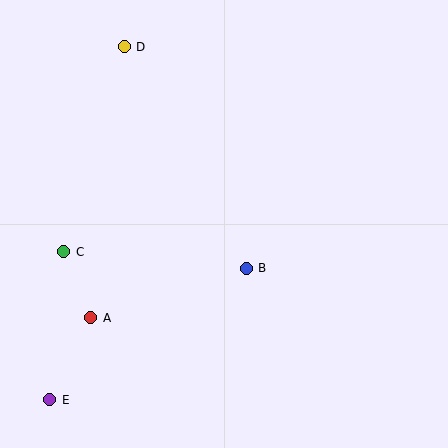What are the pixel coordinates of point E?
Point E is at (50, 400).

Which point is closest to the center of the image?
Point B at (246, 268) is closest to the center.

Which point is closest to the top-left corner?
Point D is closest to the top-left corner.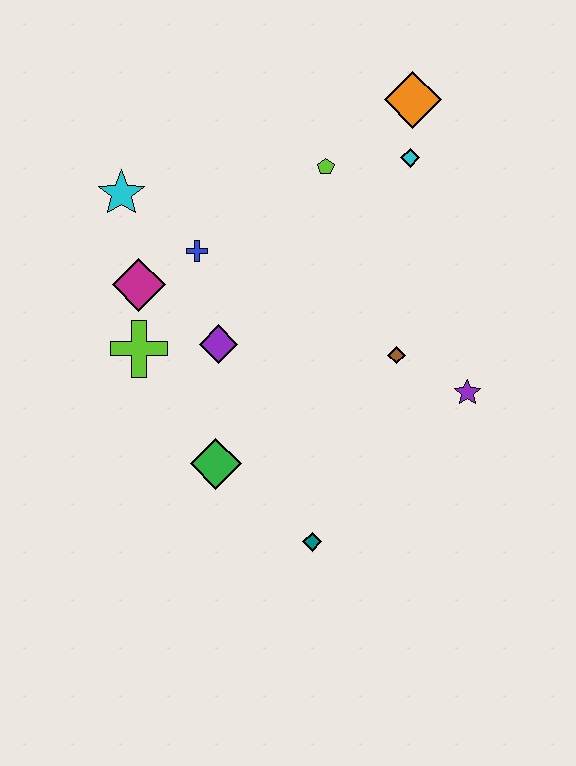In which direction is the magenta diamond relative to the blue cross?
The magenta diamond is to the left of the blue cross.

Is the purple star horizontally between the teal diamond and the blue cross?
No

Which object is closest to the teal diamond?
The green diamond is closest to the teal diamond.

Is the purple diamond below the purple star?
No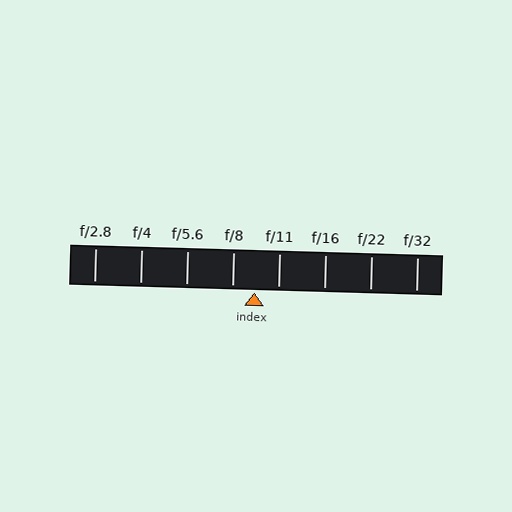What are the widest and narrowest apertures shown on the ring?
The widest aperture shown is f/2.8 and the narrowest is f/32.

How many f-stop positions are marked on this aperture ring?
There are 8 f-stop positions marked.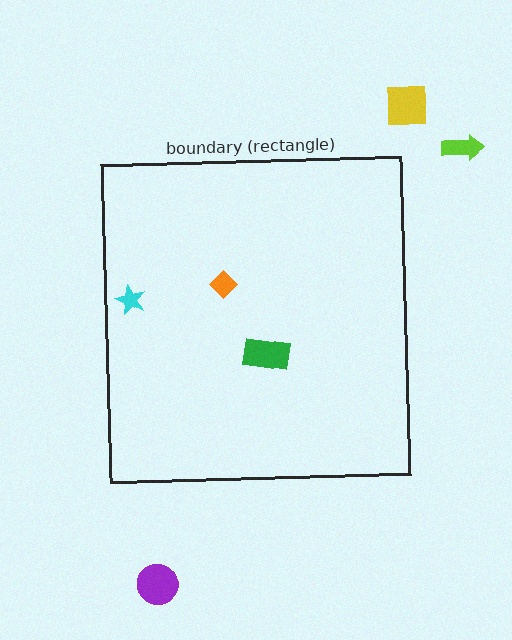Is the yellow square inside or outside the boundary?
Outside.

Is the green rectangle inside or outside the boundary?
Inside.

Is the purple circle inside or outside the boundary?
Outside.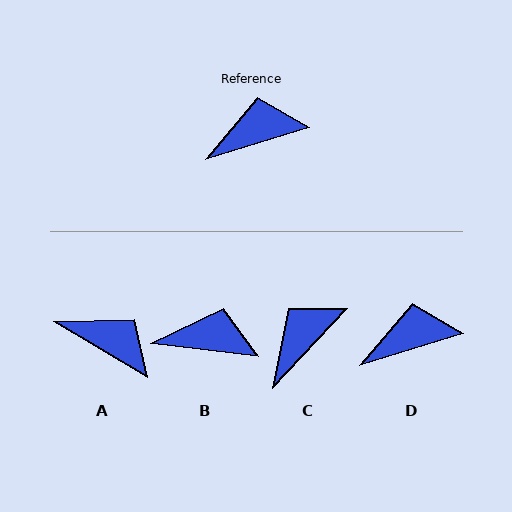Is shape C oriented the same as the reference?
No, it is off by about 29 degrees.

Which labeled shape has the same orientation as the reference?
D.